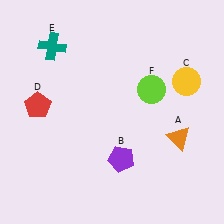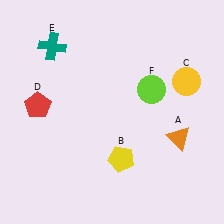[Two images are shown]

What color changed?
The pentagon (B) changed from purple in Image 1 to yellow in Image 2.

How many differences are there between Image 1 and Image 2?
There is 1 difference between the two images.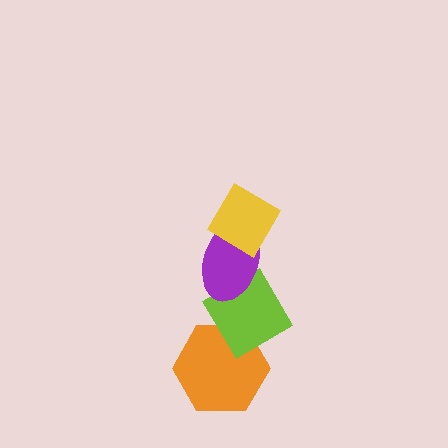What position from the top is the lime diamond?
The lime diamond is 3rd from the top.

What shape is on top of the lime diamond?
The purple ellipse is on top of the lime diamond.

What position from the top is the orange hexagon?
The orange hexagon is 4th from the top.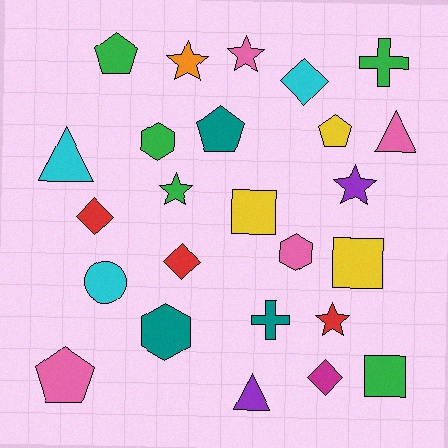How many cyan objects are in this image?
There are 3 cyan objects.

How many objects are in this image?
There are 25 objects.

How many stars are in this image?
There are 5 stars.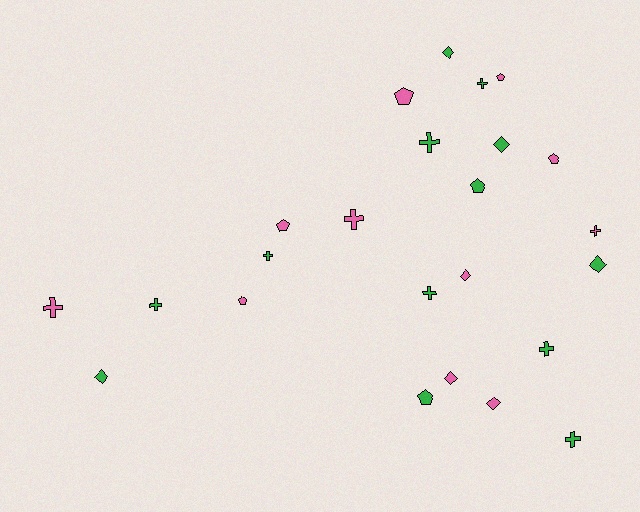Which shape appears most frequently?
Cross, with 10 objects.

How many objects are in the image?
There are 24 objects.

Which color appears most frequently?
Green, with 13 objects.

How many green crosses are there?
There are 7 green crosses.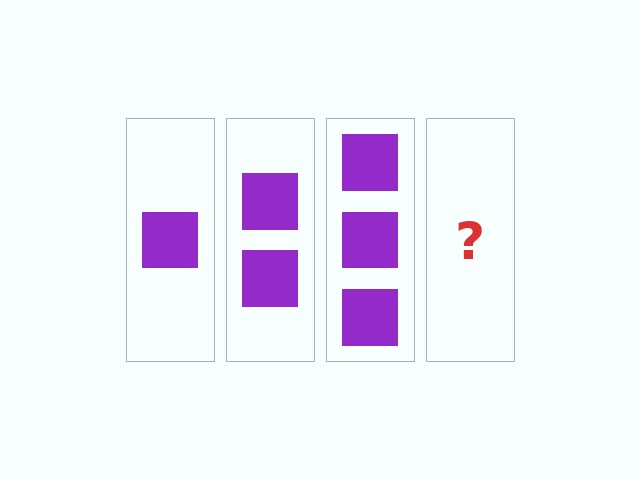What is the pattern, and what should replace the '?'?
The pattern is that each step adds one more square. The '?' should be 4 squares.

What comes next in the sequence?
The next element should be 4 squares.